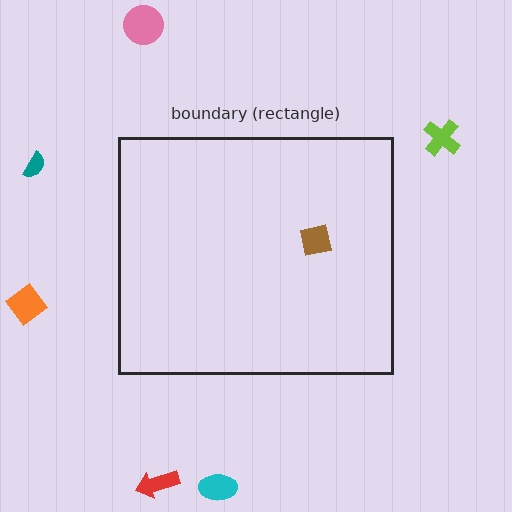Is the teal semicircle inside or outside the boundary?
Outside.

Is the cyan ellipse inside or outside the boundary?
Outside.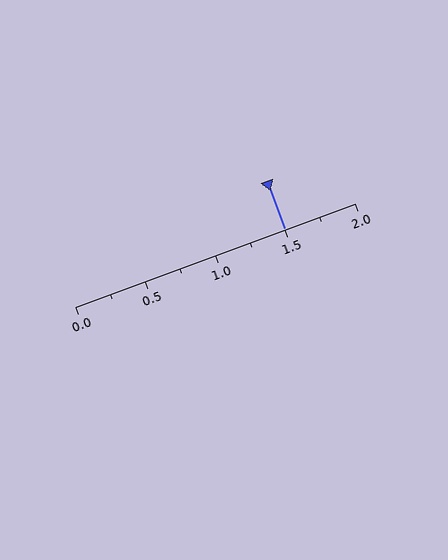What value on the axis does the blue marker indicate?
The marker indicates approximately 1.5.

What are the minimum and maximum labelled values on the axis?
The axis runs from 0.0 to 2.0.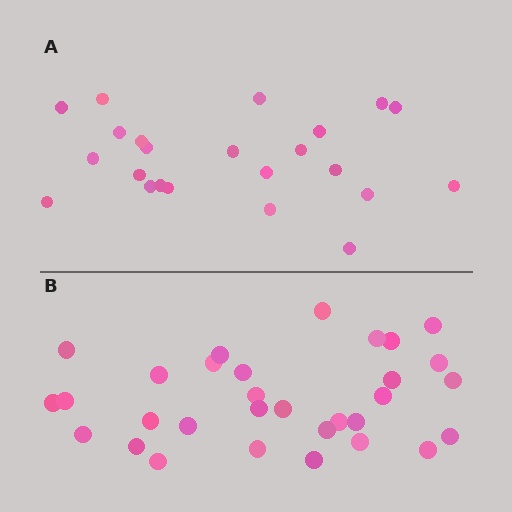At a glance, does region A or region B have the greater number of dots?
Region B (the bottom region) has more dots.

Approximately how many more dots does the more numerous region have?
Region B has roughly 8 or so more dots than region A.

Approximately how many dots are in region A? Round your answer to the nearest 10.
About 20 dots. (The exact count is 23, which rounds to 20.)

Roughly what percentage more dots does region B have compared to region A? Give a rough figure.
About 35% more.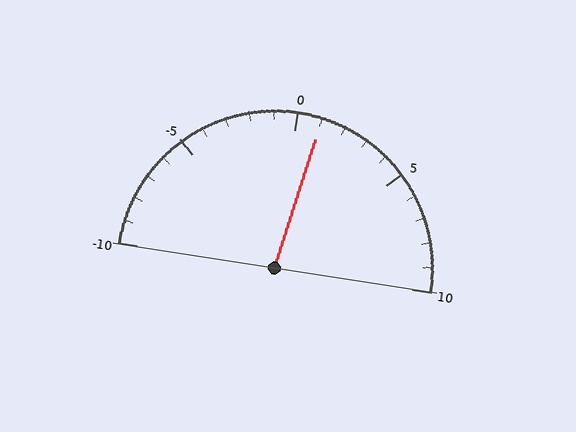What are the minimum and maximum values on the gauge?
The gauge ranges from -10 to 10.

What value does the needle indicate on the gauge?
The needle indicates approximately 1.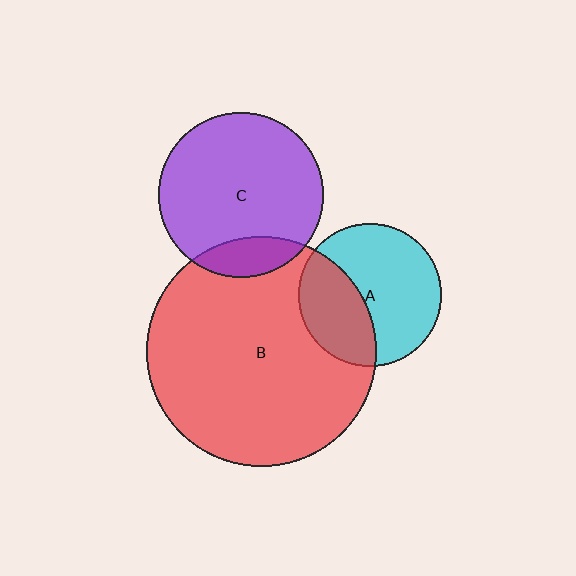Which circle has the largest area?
Circle B (red).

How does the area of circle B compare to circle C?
Approximately 1.9 times.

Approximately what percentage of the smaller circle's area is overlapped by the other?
Approximately 15%.